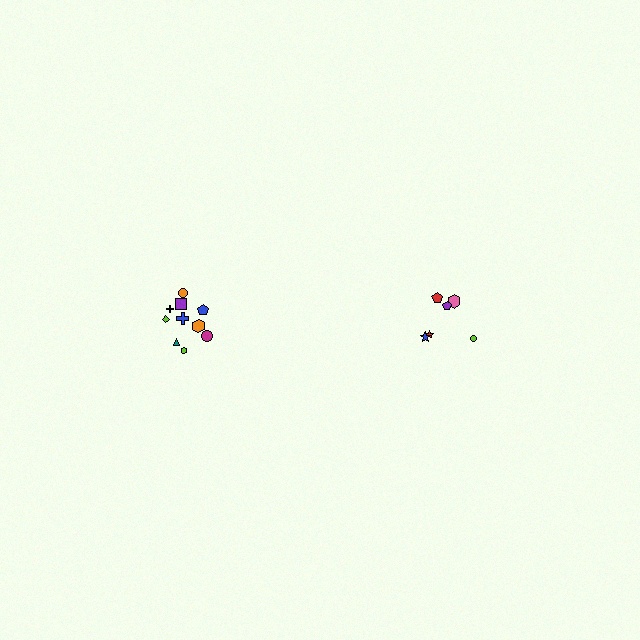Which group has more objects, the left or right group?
The left group.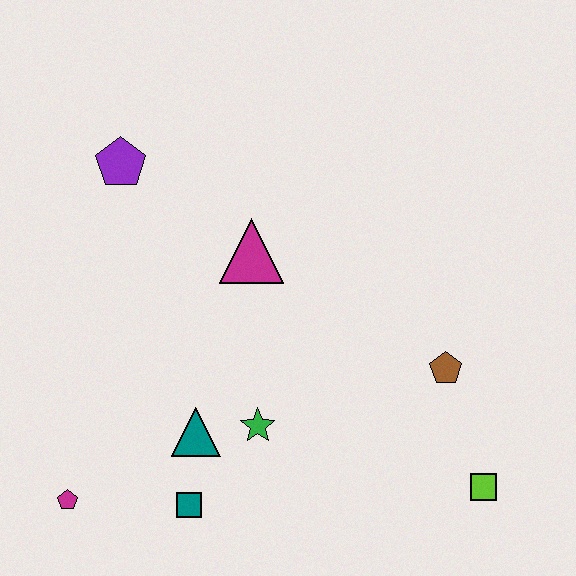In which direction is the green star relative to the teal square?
The green star is above the teal square.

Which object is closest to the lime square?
The brown pentagon is closest to the lime square.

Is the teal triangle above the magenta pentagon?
Yes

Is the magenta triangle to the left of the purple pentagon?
No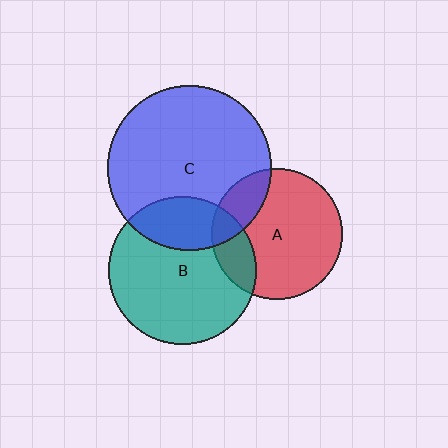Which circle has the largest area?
Circle C (blue).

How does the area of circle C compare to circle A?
Approximately 1.6 times.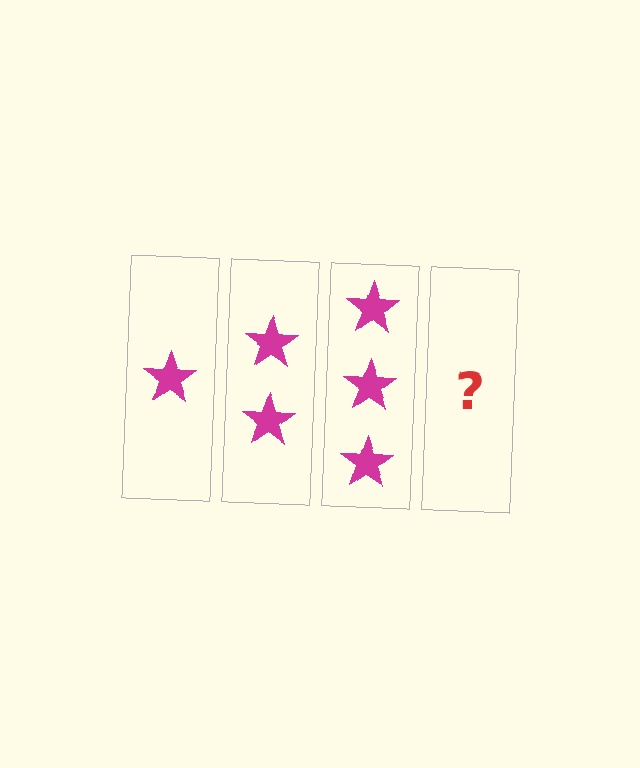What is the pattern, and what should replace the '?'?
The pattern is that each step adds one more star. The '?' should be 4 stars.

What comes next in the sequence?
The next element should be 4 stars.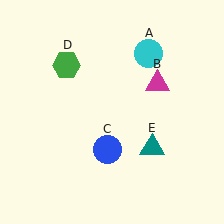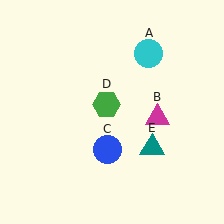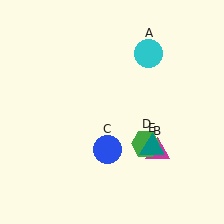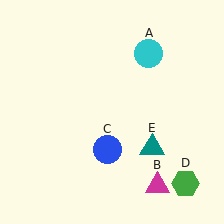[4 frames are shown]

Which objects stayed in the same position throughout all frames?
Cyan circle (object A) and blue circle (object C) and teal triangle (object E) remained stationary.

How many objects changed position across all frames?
2 objects changed position: magenta triangle (object B), green hexagon (object D).